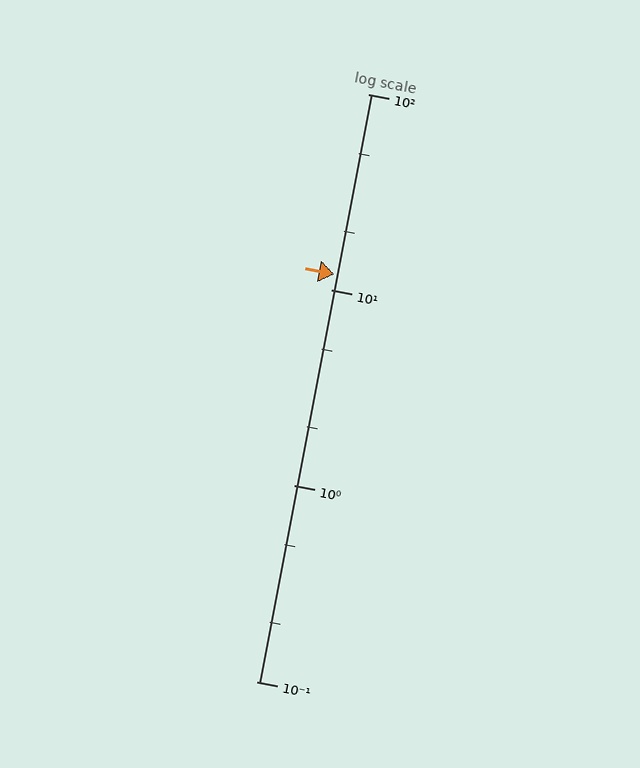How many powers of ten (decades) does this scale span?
The scale spans 3 decades, from 0.1 to 100.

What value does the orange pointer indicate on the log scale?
The pointer indicates approximately 12.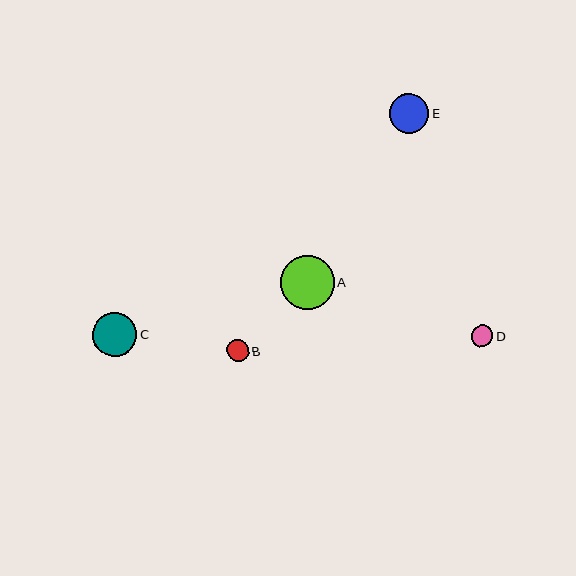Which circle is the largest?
Circle A is the largest with a size of approximately 54 pixels.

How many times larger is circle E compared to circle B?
Circle E is approximately 1.8 times the size of circle B.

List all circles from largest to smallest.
From largest to smallest: A, C, E, D, B.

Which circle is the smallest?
Circle B is the smallest with a size of approximately 21 pixels.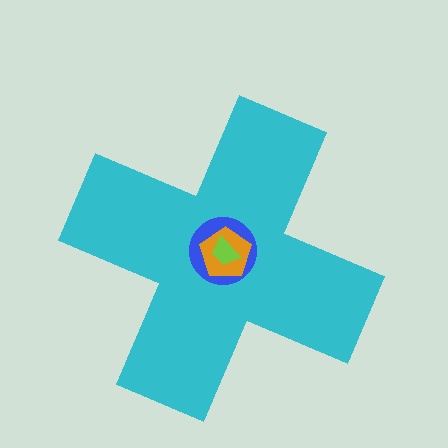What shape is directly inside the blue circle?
The orange pentagon.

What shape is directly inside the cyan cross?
The blue circle.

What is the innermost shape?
The lime trapezoid.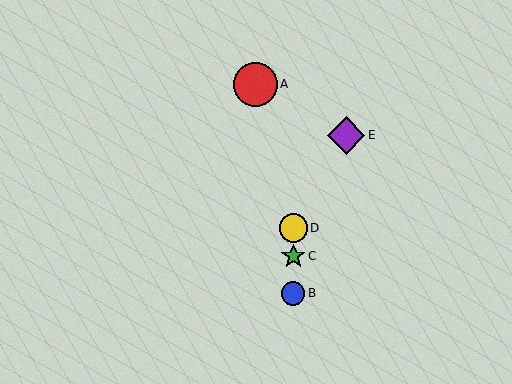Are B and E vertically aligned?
No, B is at x≈293 and E is at x≈346.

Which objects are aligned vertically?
Objects B, C, D are aligned vertically.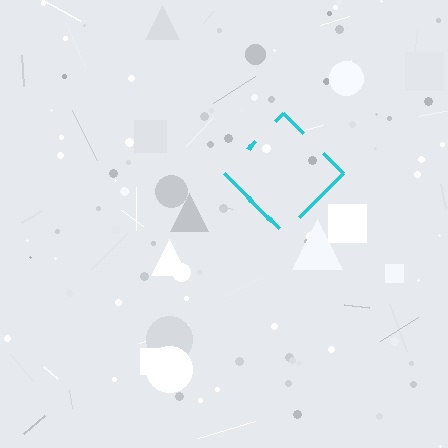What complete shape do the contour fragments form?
The contour fragments form a diamond.